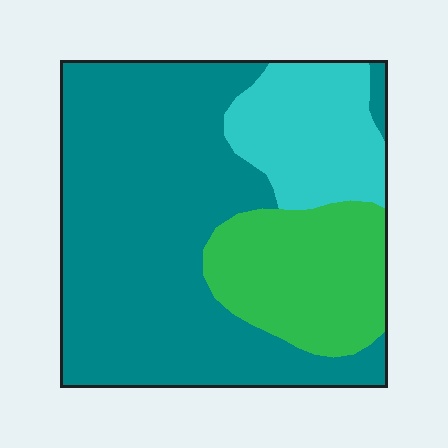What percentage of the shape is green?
Green takes up about one fifth (1/5) of the shape.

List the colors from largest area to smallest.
From largest to smallest: teal, green, cyan.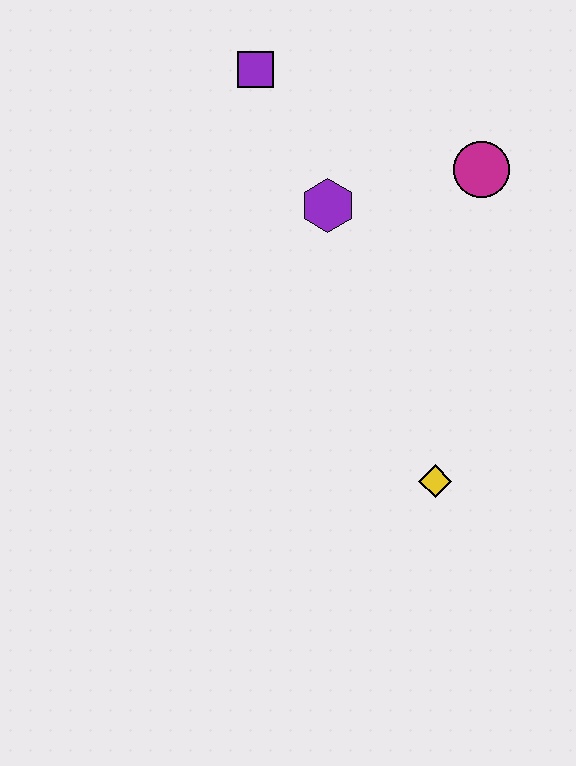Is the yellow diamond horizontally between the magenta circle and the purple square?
Yes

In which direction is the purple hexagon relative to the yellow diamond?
The purple hexagon is above the yellow diamond.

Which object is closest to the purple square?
The purple hexagon is closest to the purple square.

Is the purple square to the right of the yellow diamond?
No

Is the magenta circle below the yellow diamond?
No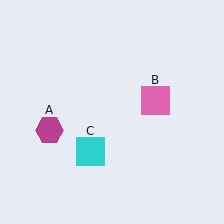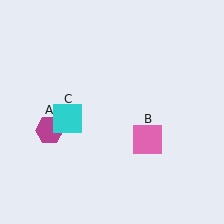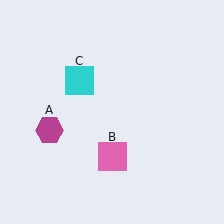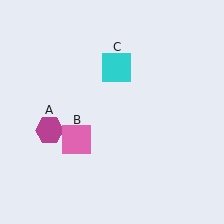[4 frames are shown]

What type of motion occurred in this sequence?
The pink square (object B), cyan square (object C) rotated clockwise around the center of the scene.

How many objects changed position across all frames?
2 objects changed position: pink square (object B), cyan square (object C).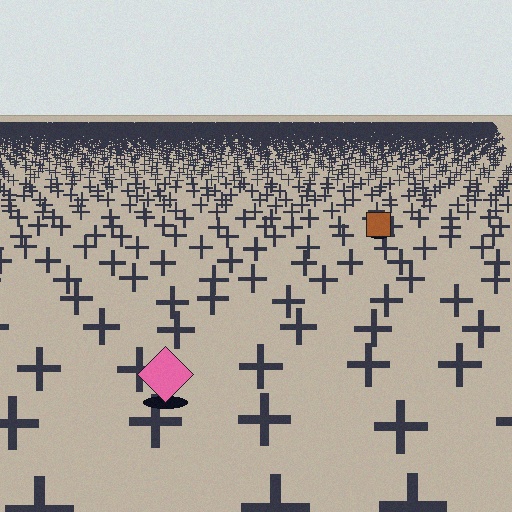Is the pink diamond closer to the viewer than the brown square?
Yes. The pink diamond is closer — you can tell from the texture gradient: the ground texture is coarser near it.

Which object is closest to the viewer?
The pink diamond is closest. The texture marks near it are larger and more spread out.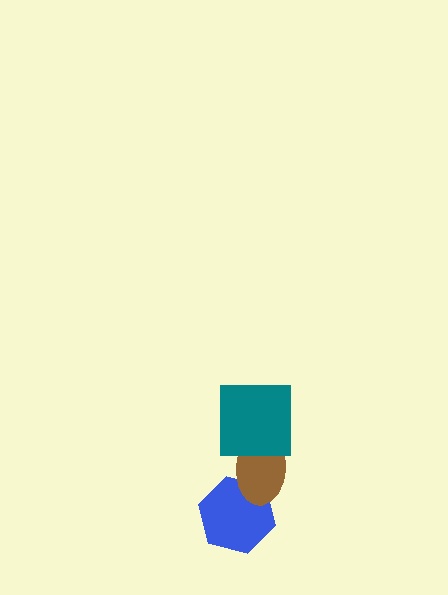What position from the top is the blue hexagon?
The blue hexagon is 3rd from the top.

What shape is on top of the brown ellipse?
The teal square is on top of the brown ellipse.